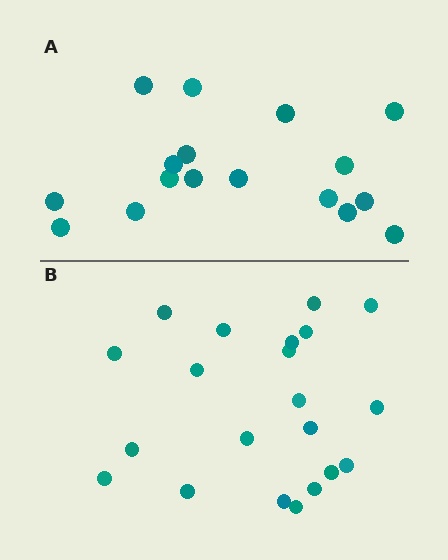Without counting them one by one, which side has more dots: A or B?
Region B (the bottom region) has more dots.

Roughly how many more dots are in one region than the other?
Region B has about 4 more dots than region A.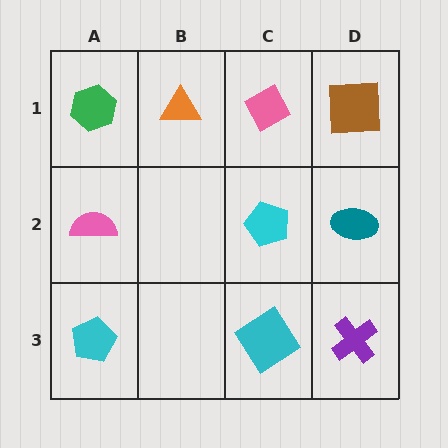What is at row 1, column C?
A pink diamond.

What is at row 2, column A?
A pink semicircle.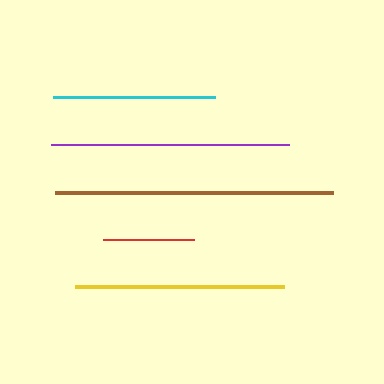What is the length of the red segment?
The red segment is approximately 91 pixels long.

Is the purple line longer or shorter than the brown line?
The brown line is longer than the purple line.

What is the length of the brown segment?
The brown segment is approximately 279 pixels long.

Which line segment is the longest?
The brown line is the longest at approximately 279 pixels.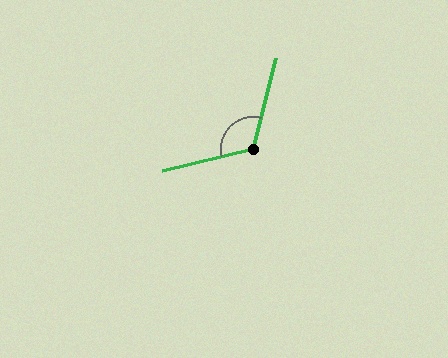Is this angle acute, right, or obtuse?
It is obtuse.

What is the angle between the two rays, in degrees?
Approximately 118 degrees.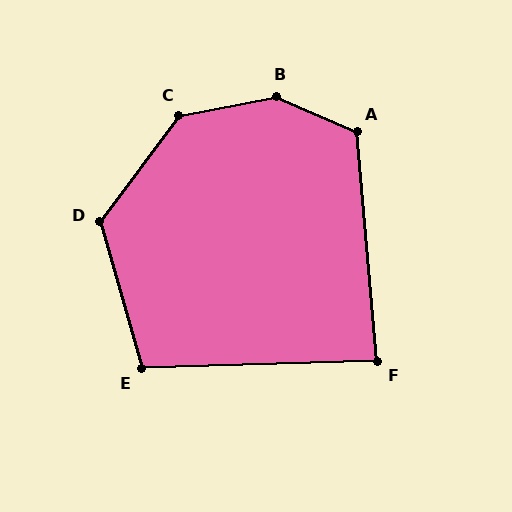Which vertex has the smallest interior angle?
F, at approximately 87 degrees.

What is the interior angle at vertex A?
Approximately 118 degrees (obtuse).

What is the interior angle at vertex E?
Approximately 104 degrees (obtuse).